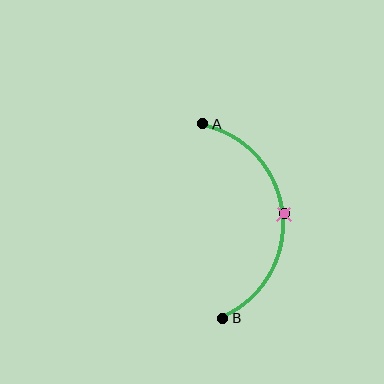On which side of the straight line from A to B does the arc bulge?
The arc bulges to the right of the straight line connecting A and B.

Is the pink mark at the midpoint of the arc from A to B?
Yes. The pink mark lies on the arc at equal arc-length from both A and B — it is the arc midpoint.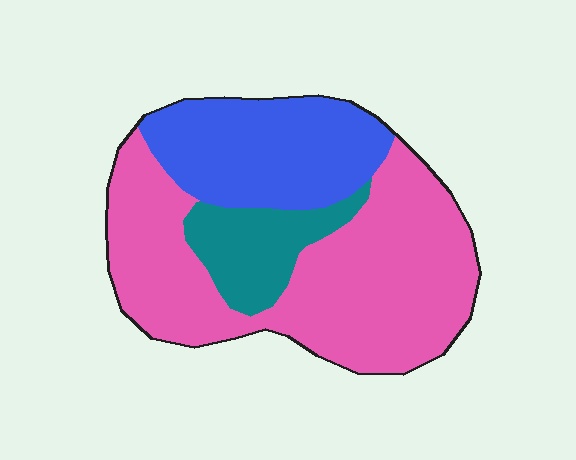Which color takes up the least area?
Teal, at roughly 15%.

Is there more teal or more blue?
Blue.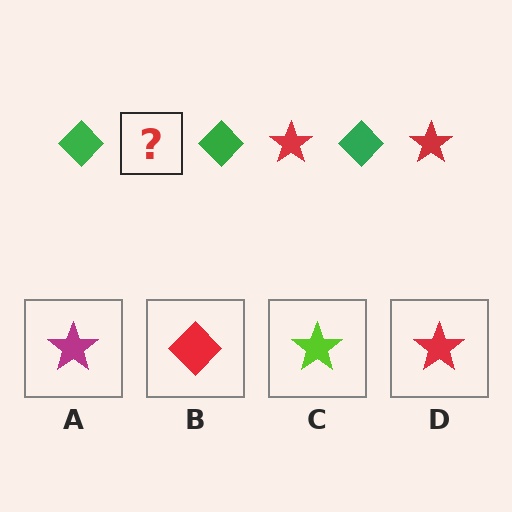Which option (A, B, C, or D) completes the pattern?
D.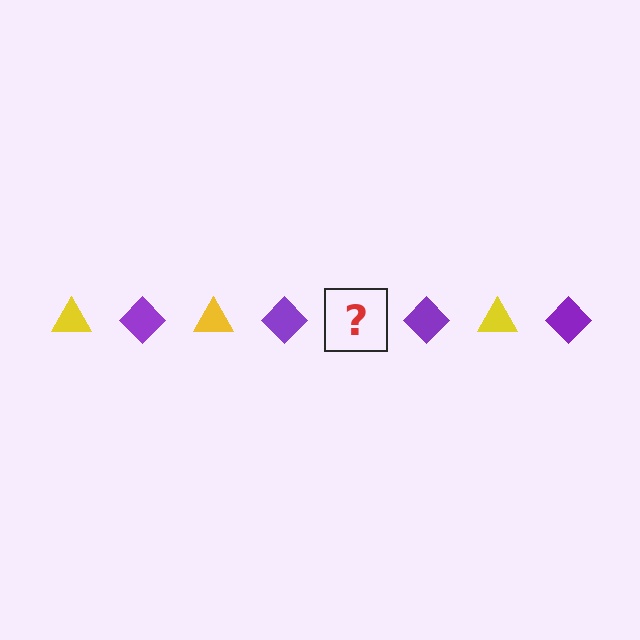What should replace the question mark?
The question mark should be replaced with a yellow triangle.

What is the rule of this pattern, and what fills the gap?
The rule is that the pattern alternates between yellow triangle and purple diamond. The gap should be filled with a yellow triangle.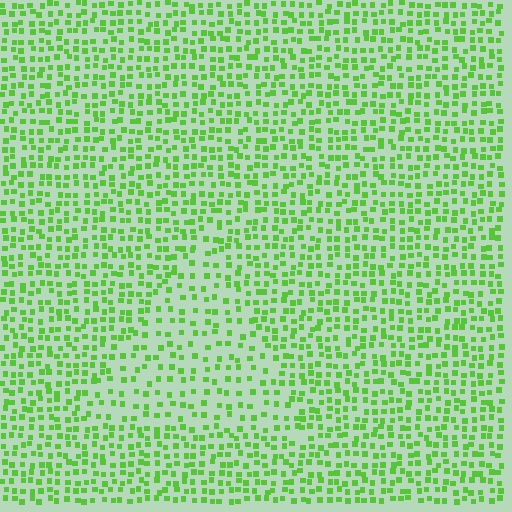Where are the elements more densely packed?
The elements are more densely packed outside the triangle boundary.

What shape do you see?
I see a triangle.